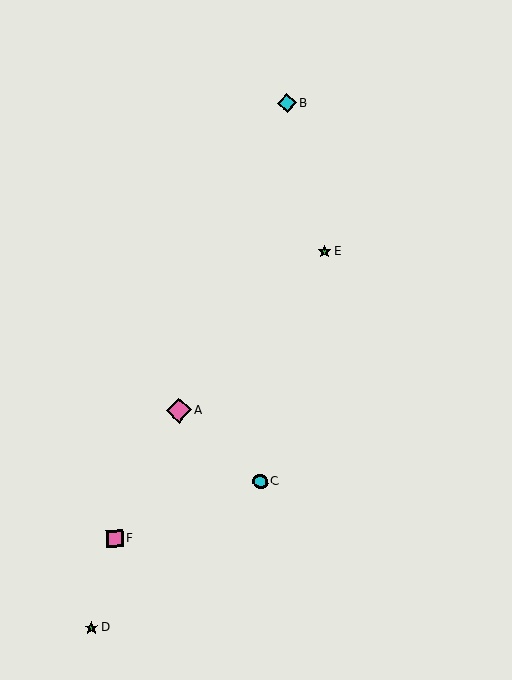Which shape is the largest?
The pink diamond (labeled A) is the largest.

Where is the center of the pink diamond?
The center of the pink diamond is at (179, 410).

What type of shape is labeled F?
Shape F is a pink square.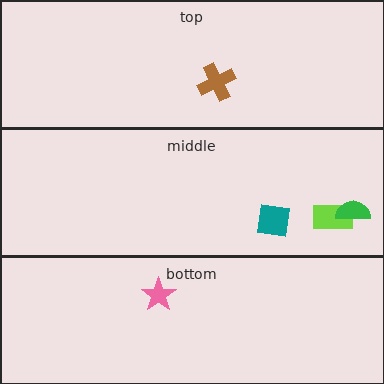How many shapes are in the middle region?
3.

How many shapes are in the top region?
1.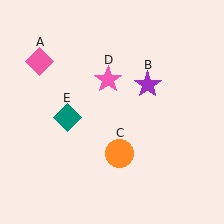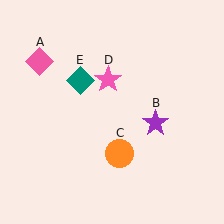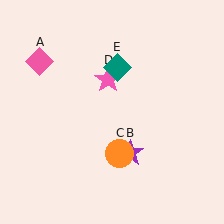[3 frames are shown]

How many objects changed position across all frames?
2 objects changed position: purple star (object B), teal diamond (object E).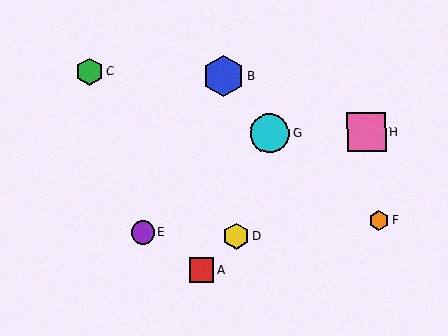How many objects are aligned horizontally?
2 objects (G, H) are aligned horizontally.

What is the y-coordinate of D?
Object D is at y≈236.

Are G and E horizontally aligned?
No, G is at y≈133 and E is at y≈232.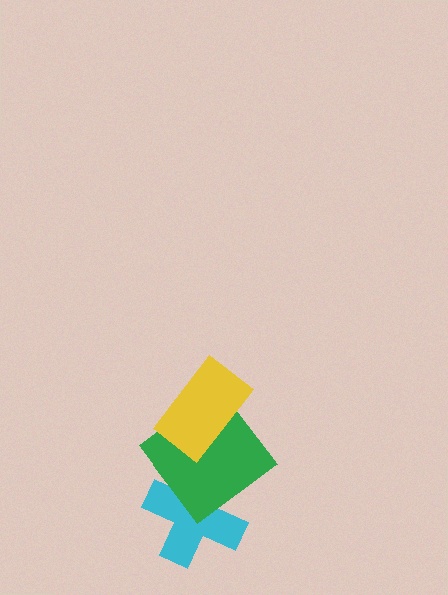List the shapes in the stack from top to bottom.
From top to bottom: the yellow rectangle, the green diamond, the cyan cross.